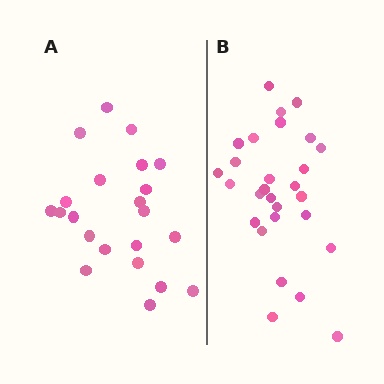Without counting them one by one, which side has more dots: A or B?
Region B (the right region) has more dots.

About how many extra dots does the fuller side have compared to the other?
Region B has about 6 more dots than region A.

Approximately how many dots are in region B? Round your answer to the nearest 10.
About 30 dots. (The exact count is 28, which rounds to 30.)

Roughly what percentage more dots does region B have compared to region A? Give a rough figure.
About 25% more.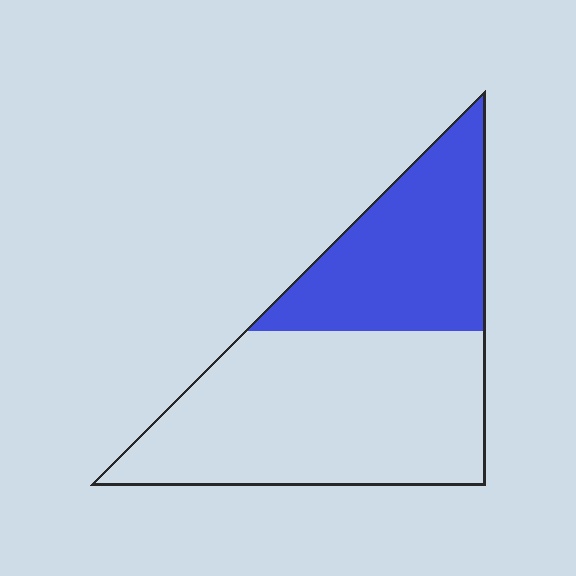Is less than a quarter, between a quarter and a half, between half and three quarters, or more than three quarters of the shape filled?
Between a quarter and a half.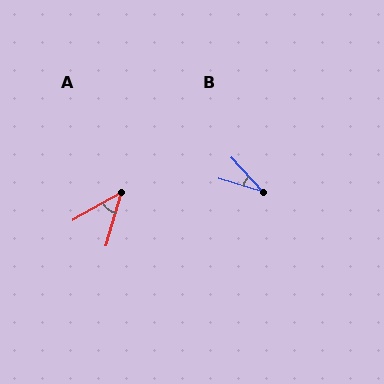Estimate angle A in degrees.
Approximately 44 degrees.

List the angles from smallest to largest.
B (31°), A (44°).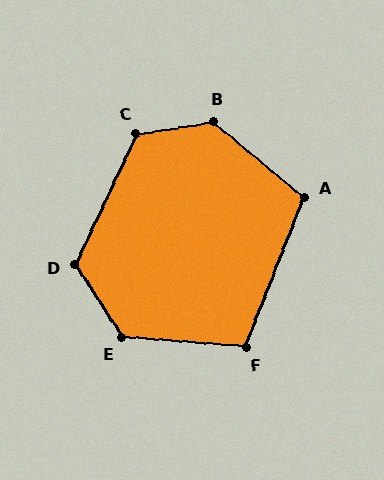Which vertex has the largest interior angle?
B, at approximately 131 degrees.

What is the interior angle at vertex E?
Approximately 127 degrees (obtuse).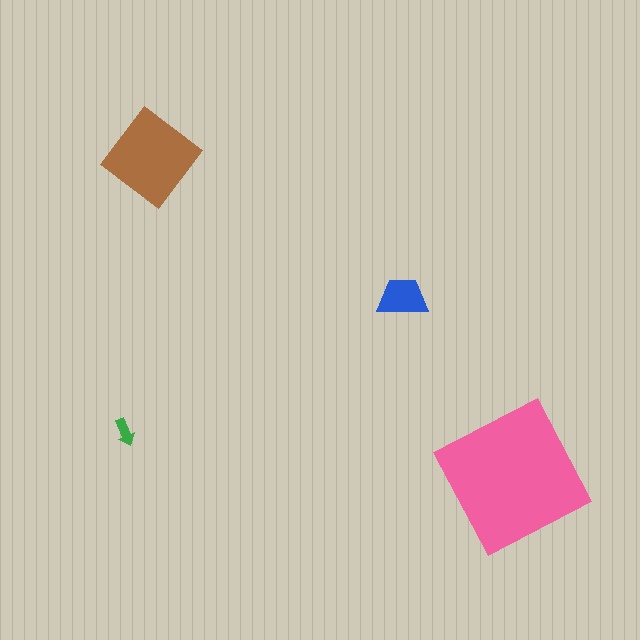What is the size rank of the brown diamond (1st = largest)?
2nd.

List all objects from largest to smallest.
The pink square, the brown diamond, the blue trapezoid, the green arrow.